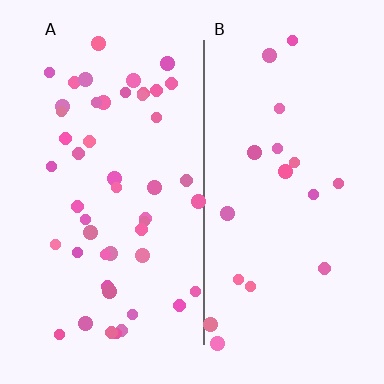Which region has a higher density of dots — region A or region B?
A (the left).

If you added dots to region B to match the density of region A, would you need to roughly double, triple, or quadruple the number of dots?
Approximately triple.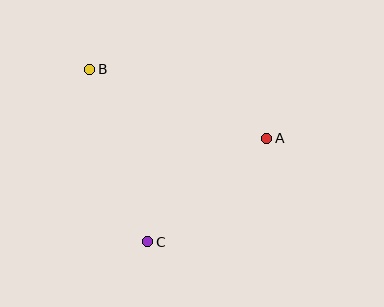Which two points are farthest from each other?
Points A and B are farthest from each other.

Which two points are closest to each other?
Points A and C are closest to each other.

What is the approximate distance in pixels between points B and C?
The distance between B and C is approximately 182 pixels.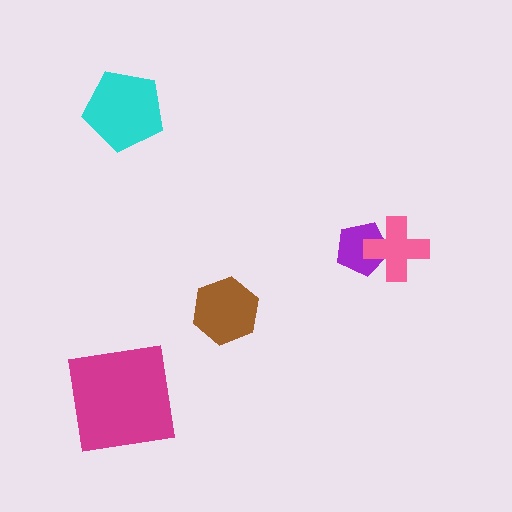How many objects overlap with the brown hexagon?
0 objects overlap with the brown hexagon.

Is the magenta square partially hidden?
No, no other shape covers it.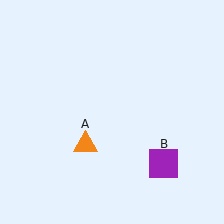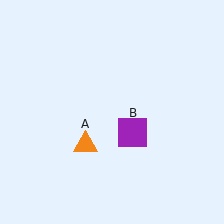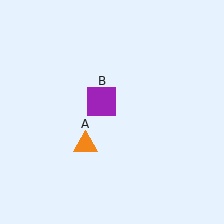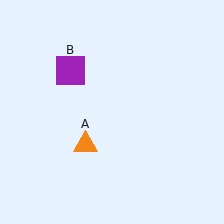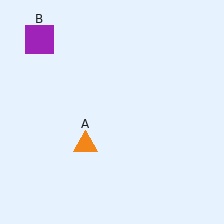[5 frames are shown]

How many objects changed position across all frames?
1 object changed position: purple square (object B).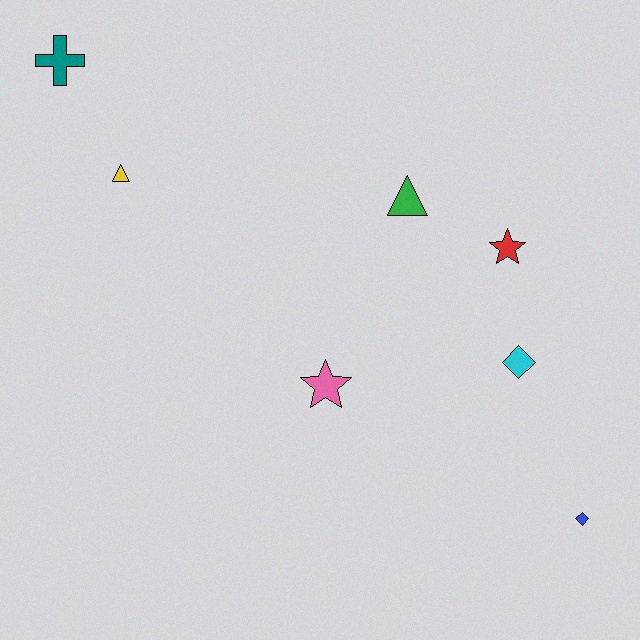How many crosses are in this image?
There is 1 cross.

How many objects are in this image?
There are 7 objects.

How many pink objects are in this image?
There is 1 pink object.